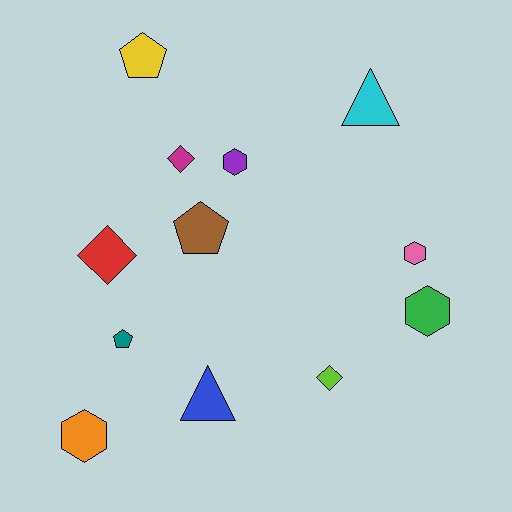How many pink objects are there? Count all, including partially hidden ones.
There is 1 pink object.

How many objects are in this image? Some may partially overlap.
There are 12 objects.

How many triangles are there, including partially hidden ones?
There are 2 triangles.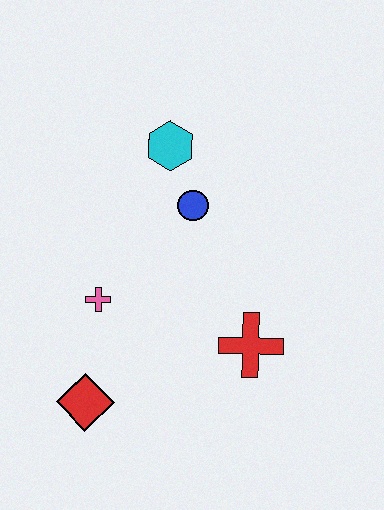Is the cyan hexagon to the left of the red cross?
Yes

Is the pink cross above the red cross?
Yes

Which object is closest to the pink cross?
The red diamond is closest to the pink cross.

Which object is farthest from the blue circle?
The red diamond is farthest from the blue circle.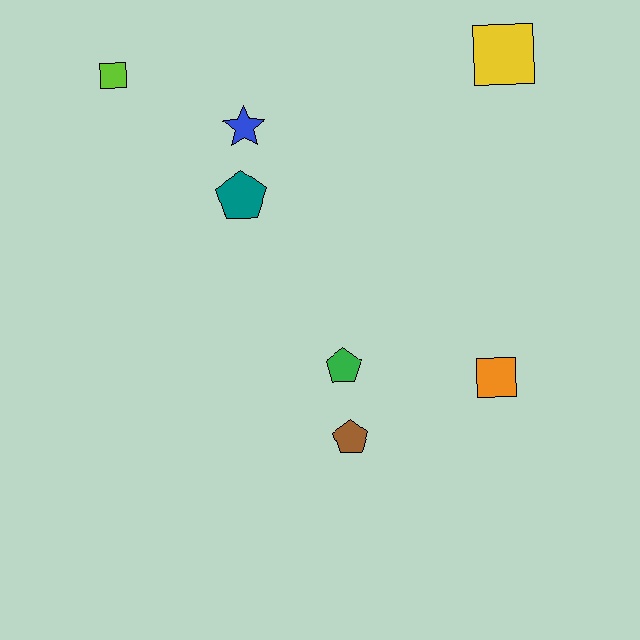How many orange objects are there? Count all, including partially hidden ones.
There is 1 orange object.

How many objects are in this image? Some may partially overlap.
There are 7 objects.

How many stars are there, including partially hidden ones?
There is 1 star.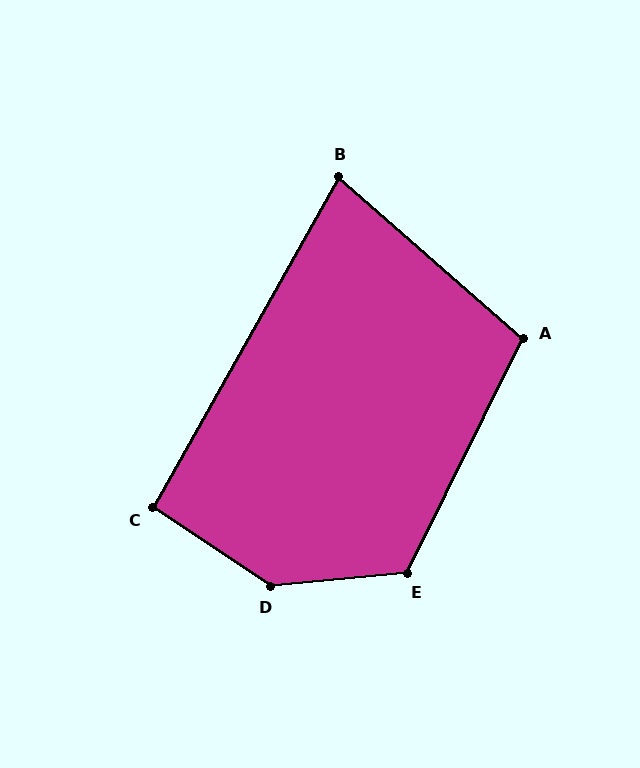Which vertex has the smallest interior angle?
B, at approximately 78 degrees.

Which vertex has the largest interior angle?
D, at approximately 141 degrees.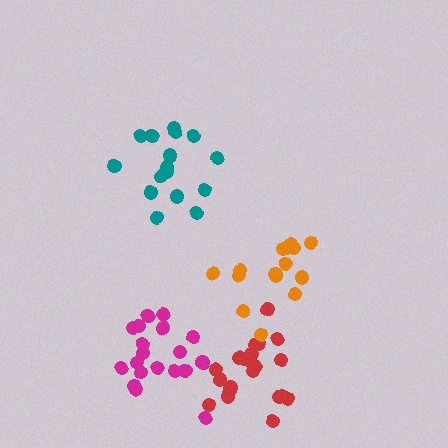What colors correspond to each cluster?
The clusters are colored: teal, red, magenta, orange.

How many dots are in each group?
Group 1: 16 dots, Group 2: 20 dots, Group 3: 19 dots, Group 4: 15 dots (70 total).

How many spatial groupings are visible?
There are 4 spatial groupings.